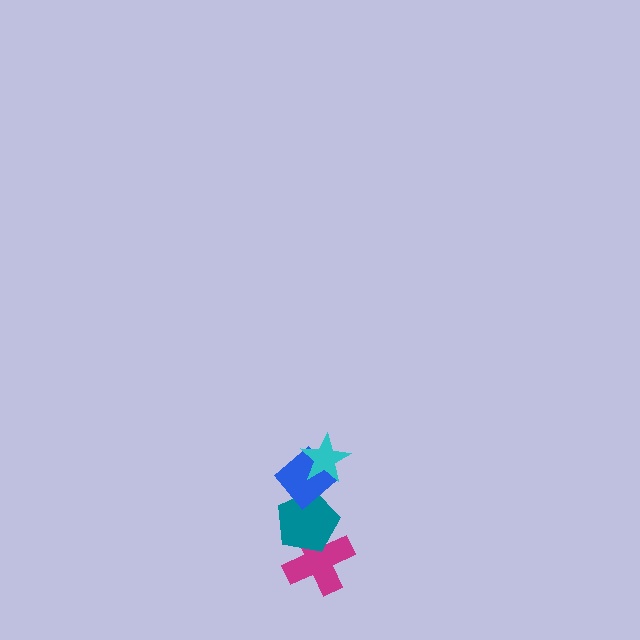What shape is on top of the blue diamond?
The cyan star is on top of the blue diamond.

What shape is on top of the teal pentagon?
The blue diamond is on top of the teal pentagon.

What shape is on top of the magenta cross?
The teal pentagon is on top of the magenta cross.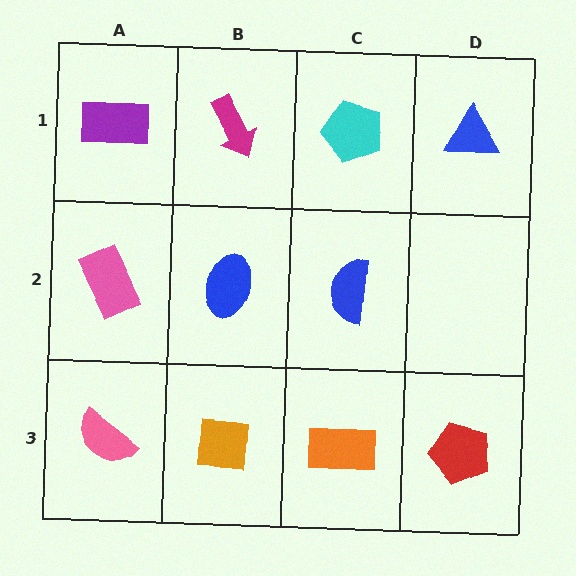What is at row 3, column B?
An orange square.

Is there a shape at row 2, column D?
No, that cell is empty.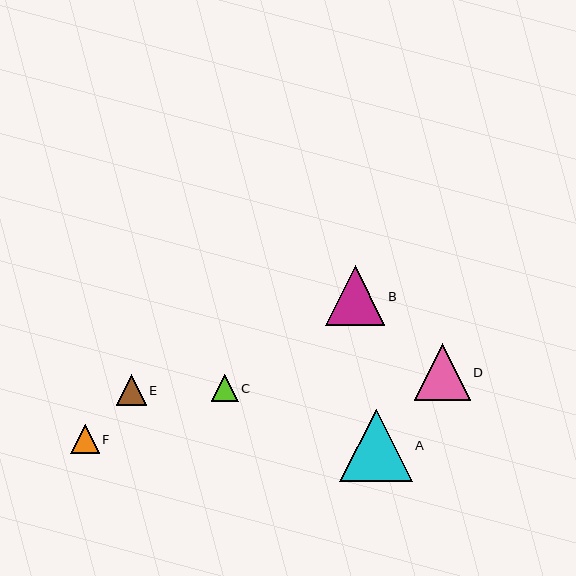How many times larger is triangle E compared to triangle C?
Triangle E is approximately 1.1 times the size of triangle C.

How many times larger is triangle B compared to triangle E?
Triangle B is approximately 2.0 times the size of triangle E.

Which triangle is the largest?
Triangle A is the largest with a size of approximately 73 pixels.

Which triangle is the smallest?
Triangle C is the smallest with a size of approximately 27 pixels.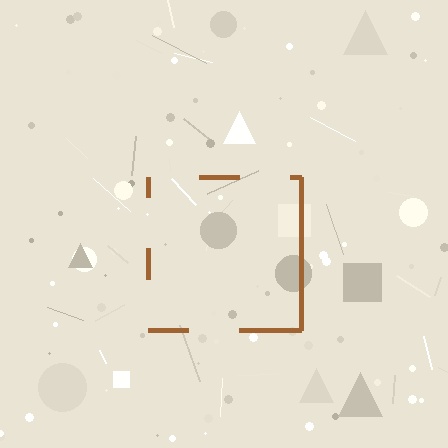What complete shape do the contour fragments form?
The contour fragments form a square.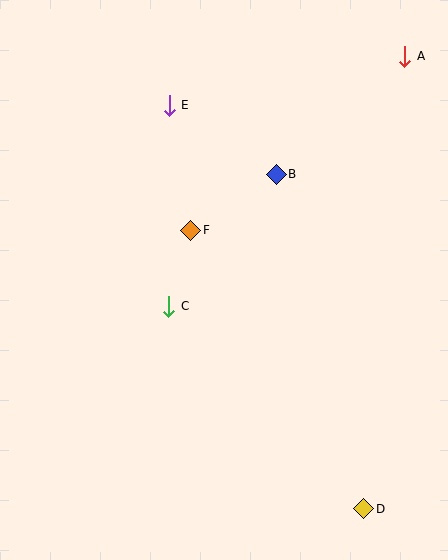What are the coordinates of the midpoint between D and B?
The midpoint between D and B is at (320, 342).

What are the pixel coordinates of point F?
Point F is at (191, 230).